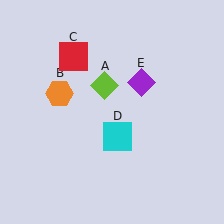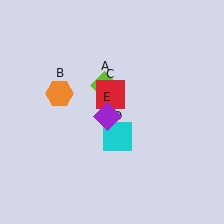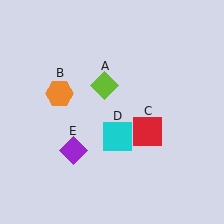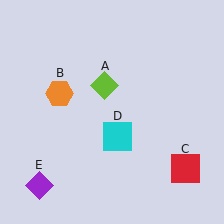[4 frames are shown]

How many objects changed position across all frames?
2 objects changed position: red square (object C), purple diamond (object E).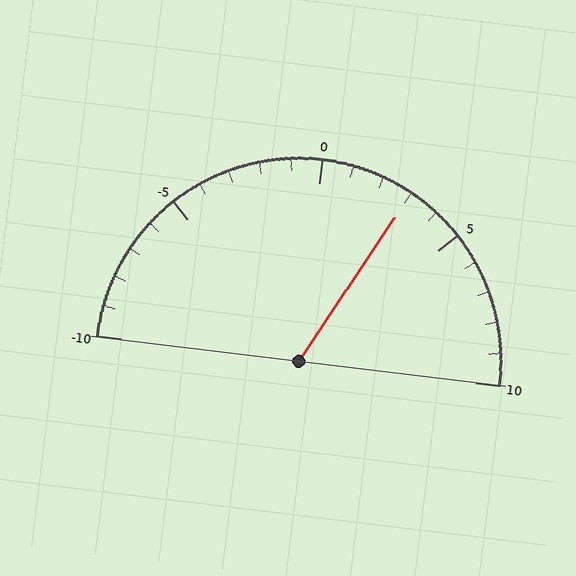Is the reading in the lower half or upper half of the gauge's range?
The reading is in the upper half of the range (-10 to 10).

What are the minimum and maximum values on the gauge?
The gauge ranges from -10 to 10.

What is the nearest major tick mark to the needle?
The nearest major tick mark is 5.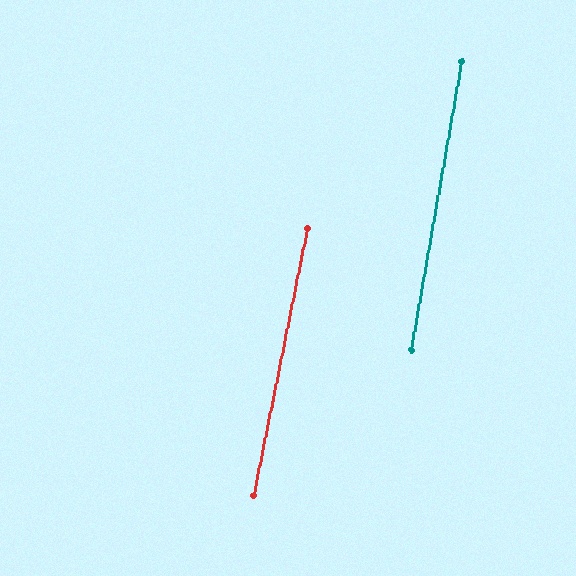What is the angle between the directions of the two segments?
Approximately 2 degrees.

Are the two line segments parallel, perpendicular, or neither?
Parallel — their directions differ by only 1.6°.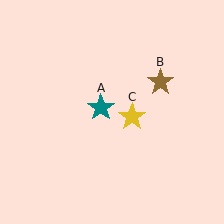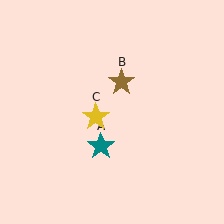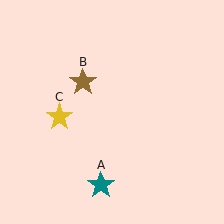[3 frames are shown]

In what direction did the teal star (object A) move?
The teal star (object A) moved down.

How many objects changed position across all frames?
3 objects changed position: teal star (object A), brown star (object B), yellow star (object C).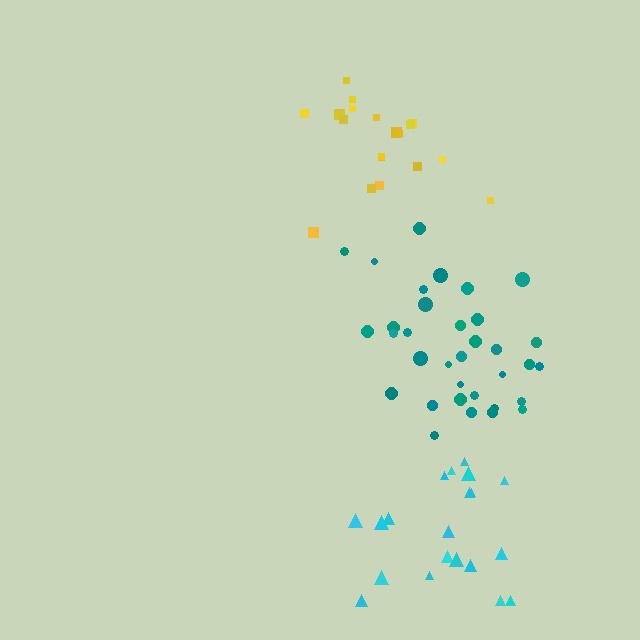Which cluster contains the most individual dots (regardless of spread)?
Teal (35).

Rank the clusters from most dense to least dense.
teal, yellow, cyan.